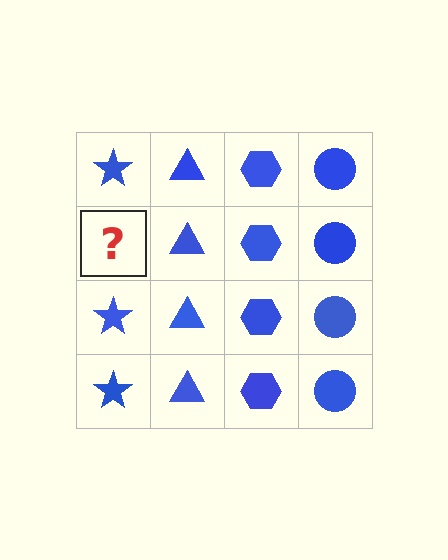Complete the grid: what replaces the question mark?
The question mark should be replaced with a blue star.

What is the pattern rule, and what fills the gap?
The rule is that each column has a consistent shape. The gap should be filled with a blue star.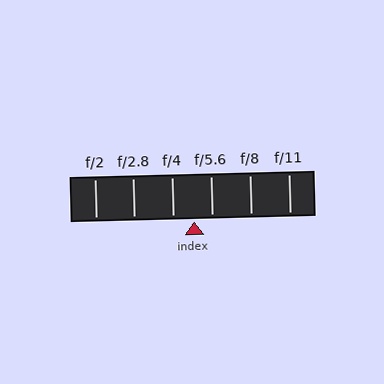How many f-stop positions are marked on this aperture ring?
There are 6 f-stop positions marked.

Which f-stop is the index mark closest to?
The index mark is closest to f/5.6.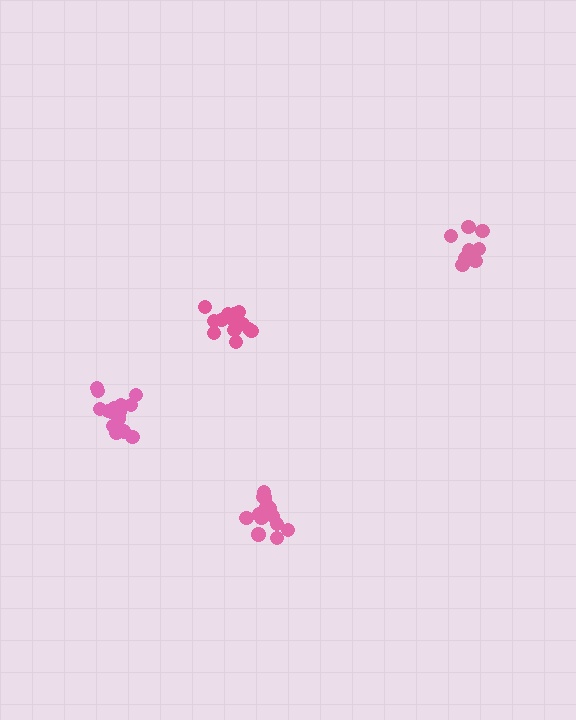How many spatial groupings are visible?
There are 4 spatial groupings.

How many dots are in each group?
Group 1: 10 dots, Group 2: 16 dots, Group 3: 14 dots, Group 4: 16 dots (56 total).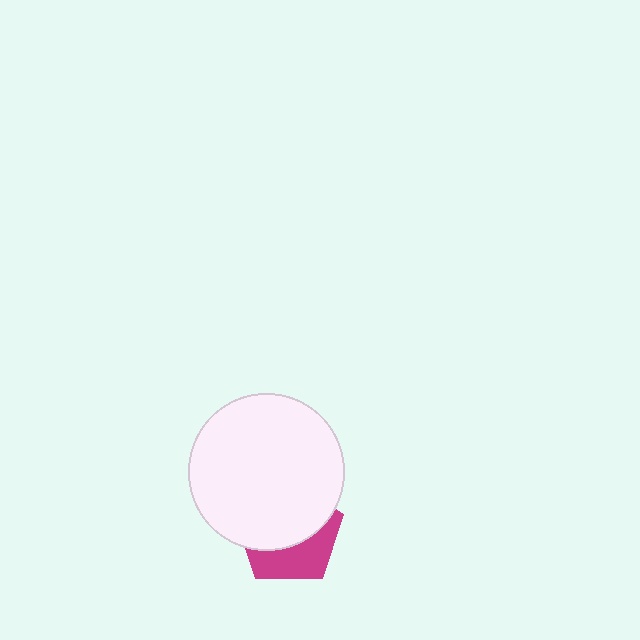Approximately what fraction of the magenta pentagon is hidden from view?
Roughly 60% of the magenta pentagon is hidden behind the white circle.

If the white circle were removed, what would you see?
You would see the complete magenta pentagon.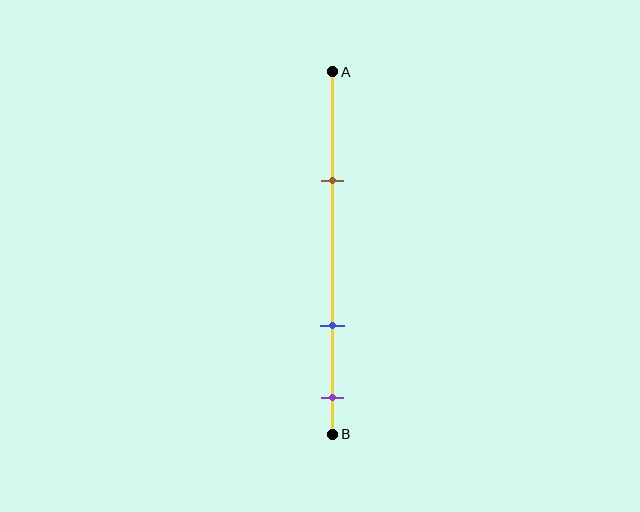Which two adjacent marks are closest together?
The blue and purple marks are the closest adjacent pair.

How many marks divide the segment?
There are 3 marks dividing the segment.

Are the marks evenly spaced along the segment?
No, the marks are not evenly spaced.